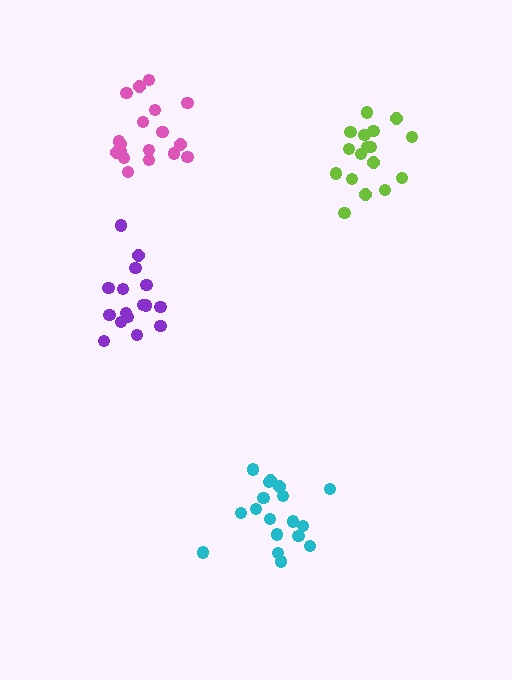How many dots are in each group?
Group 1: 17 dots, Group 2: 18 dots, Group 3: 16 dots, Group 4: 18 dots (69 total).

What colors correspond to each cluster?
The clusters are colored: lime, pink, purple, cyan.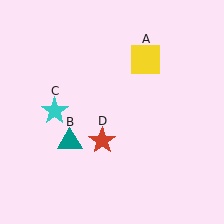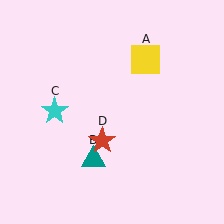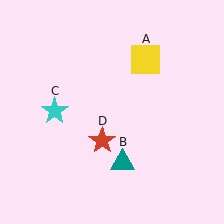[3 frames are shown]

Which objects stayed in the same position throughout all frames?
Yellow square (object A) and cyan star (object C) and red star (object D) remained stationary.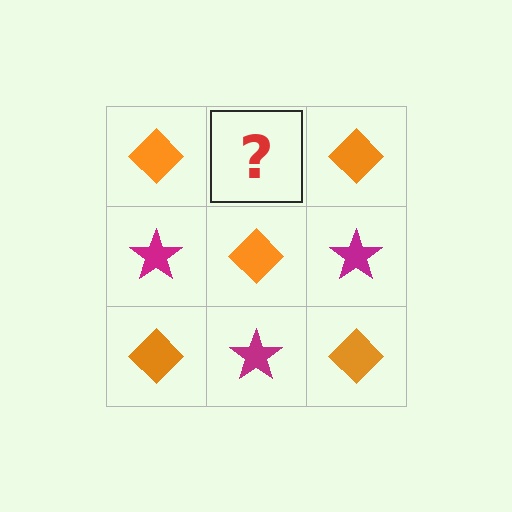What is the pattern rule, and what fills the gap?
The rule is that it alternates orange diamond and magenta star in a checkerboard pattern. The gap should be filled with a magenta star.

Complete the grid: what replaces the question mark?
The question mark should be replaced with a magenta star.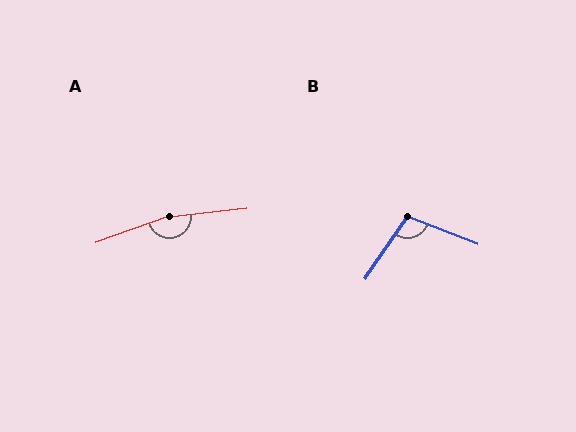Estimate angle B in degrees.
Approximately 103 degrees.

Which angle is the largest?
A, at approximately 167 degrees.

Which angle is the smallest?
B, at approximately 103 degrees.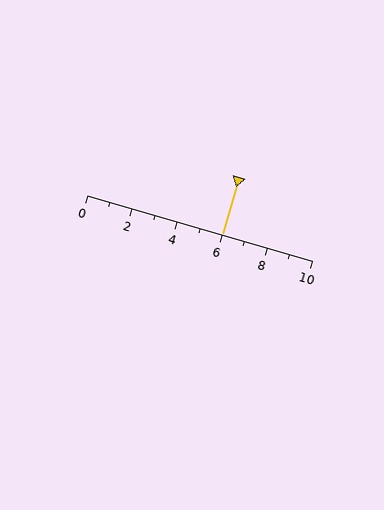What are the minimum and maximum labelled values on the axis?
The axis runs from 0 to 10.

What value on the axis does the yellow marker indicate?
The marker indicates approximately 6.